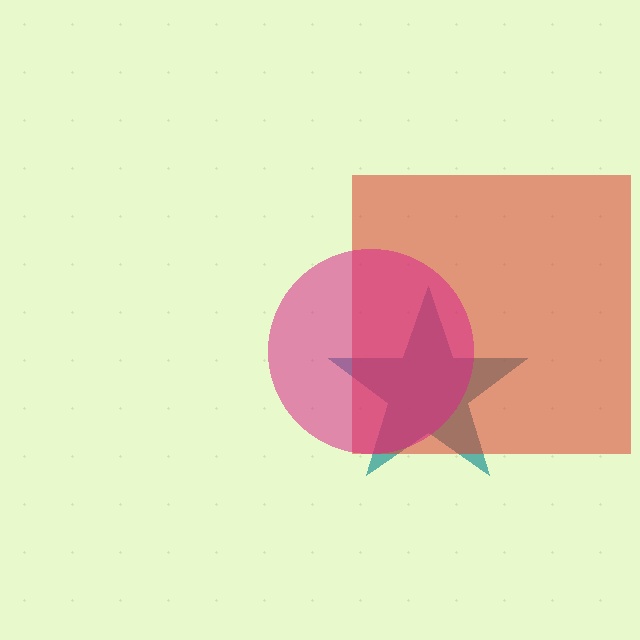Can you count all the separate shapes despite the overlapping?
Yes, there are 3 separate shapes.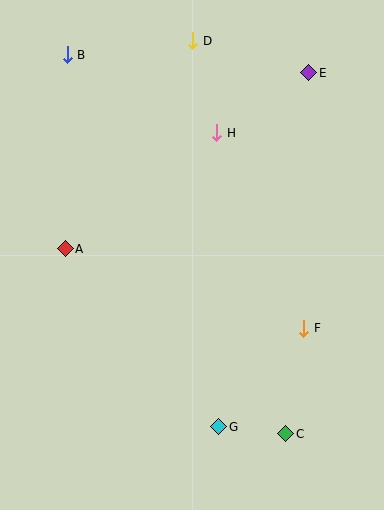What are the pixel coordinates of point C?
Point C is at (286, 434).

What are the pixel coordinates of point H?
Point H is at (217, 133).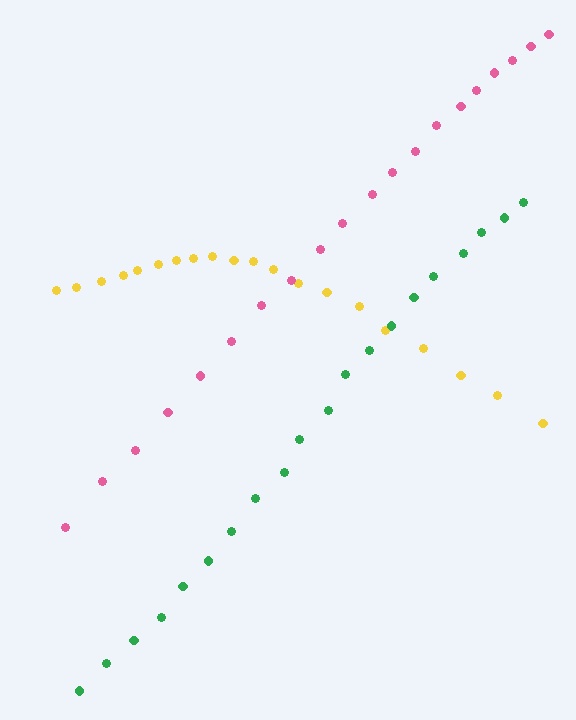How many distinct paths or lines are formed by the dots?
There are 3 distinct paths.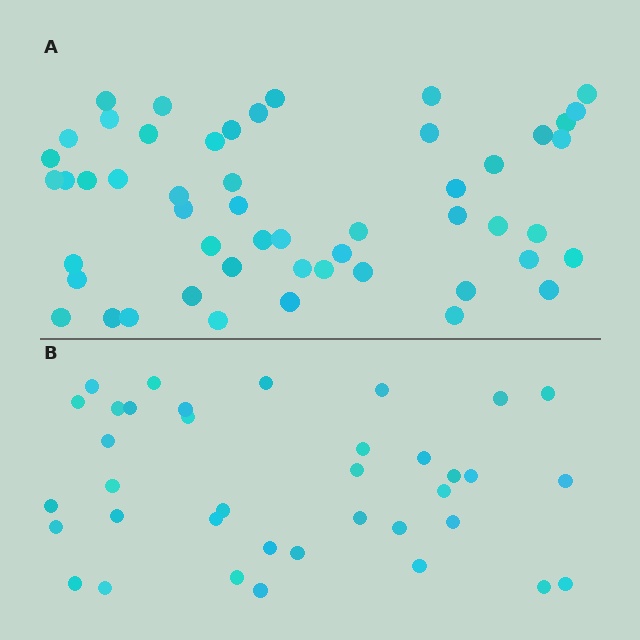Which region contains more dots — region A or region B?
Region A (the top region) has more dots.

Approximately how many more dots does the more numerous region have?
Region A has approximately 15 more dots than region B.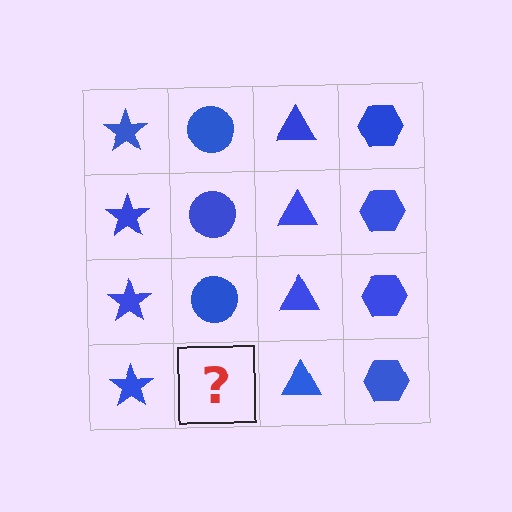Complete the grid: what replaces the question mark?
The question mark should be replaced with a blue circle.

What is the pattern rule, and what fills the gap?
The rule is that each column has a consistent shape. The gap should be filled with a blue circle.